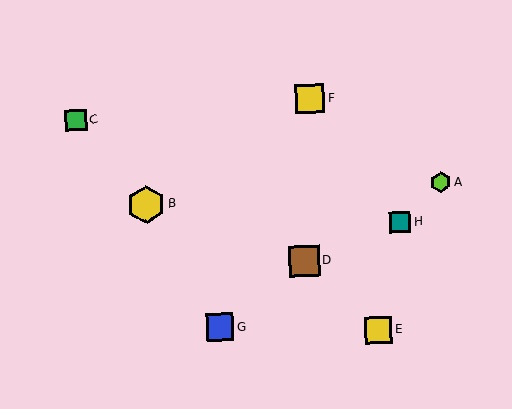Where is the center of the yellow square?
The center of the yellow square is at (378, 330).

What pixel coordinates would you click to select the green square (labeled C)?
Click at (76, 120) to select the green square C.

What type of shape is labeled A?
Shape A is a lime hexagon.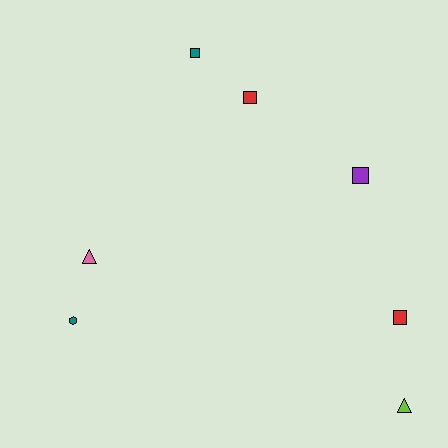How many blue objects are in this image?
There are no blue objects.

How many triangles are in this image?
There are 2 triangles.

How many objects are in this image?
There are 7 objects.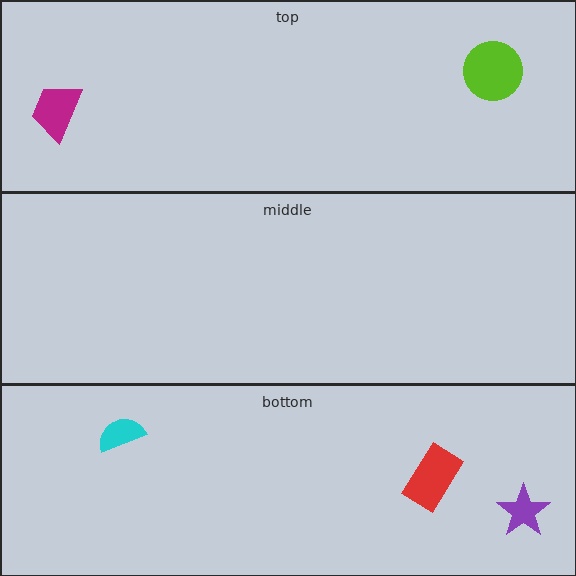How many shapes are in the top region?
2.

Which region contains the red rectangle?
The bottom region.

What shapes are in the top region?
The magenta trapezoid, the lime circle.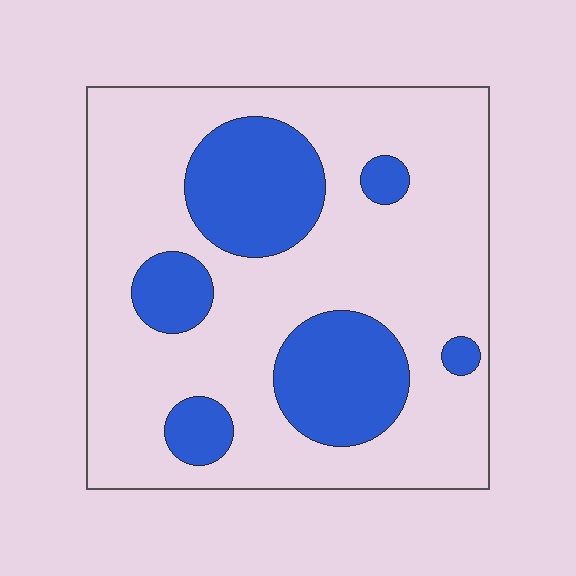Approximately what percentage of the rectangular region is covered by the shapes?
Approximately 25%.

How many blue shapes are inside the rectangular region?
6.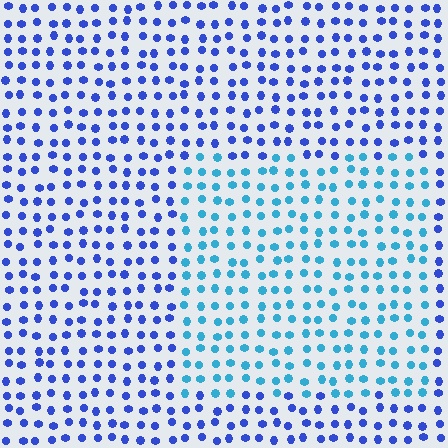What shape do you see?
I see a rectangle.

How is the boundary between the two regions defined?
The boundary is defined purely by a slight shift in hue (about 37 degrees). Spacing, size, and orientation are identical on both sides.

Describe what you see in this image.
The image is filled with small blue elements in a uniform arrangement. A rectangle-shaped region is visible where the elements are tinted to a slightly different hue, forming a subtle color boundary.